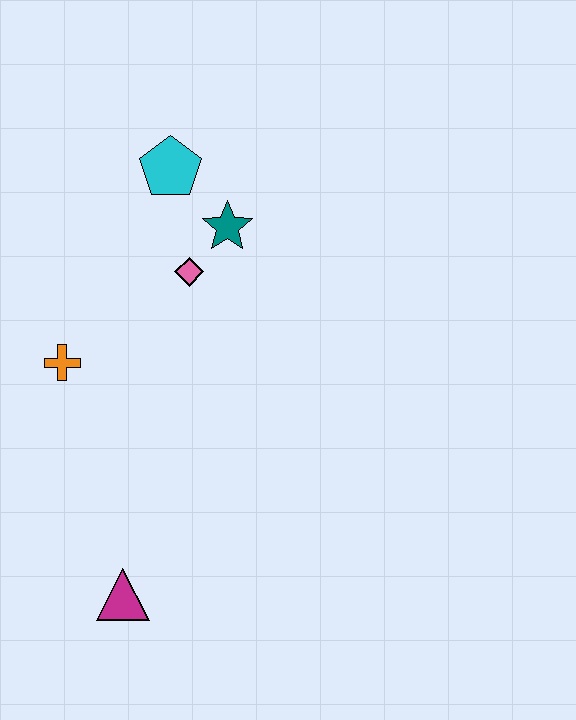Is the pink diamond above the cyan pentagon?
No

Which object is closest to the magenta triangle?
The orange cross is closest to the magenta triangle.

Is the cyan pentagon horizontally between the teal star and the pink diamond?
No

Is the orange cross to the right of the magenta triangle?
No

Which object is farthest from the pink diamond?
The magenta triangle is farthest from the pink diamond.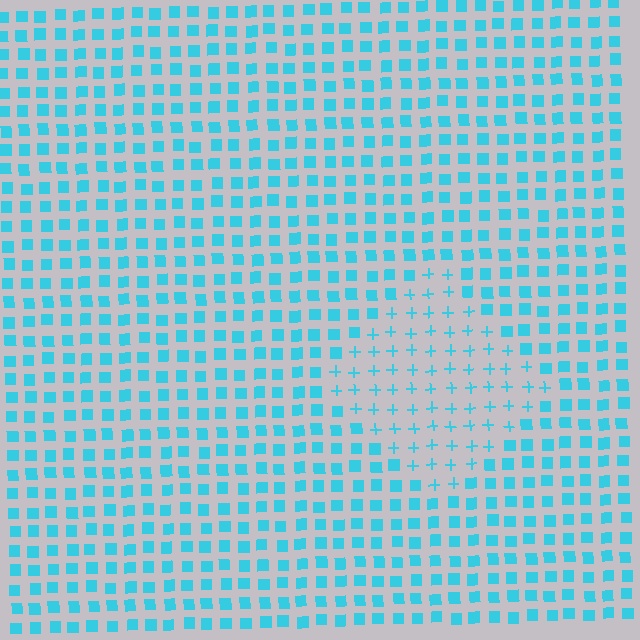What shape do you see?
I see a diamond.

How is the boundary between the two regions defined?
The boundary is defined by a change in element shape: plus signs inside vs. squares outside. All elements share the same color and spacing.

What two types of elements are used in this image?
The image uses plus signs inside the diamond region and squares outside it.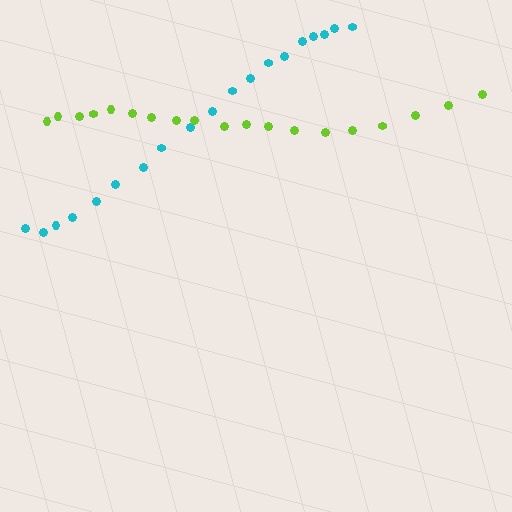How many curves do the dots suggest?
There are 2 distinct paths.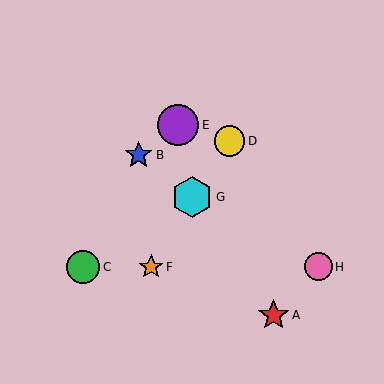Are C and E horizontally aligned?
No, C is at y≈267 and E is at y≈125.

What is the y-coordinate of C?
Object C is at y≈267.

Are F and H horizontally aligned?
Yes, both are at y≈267.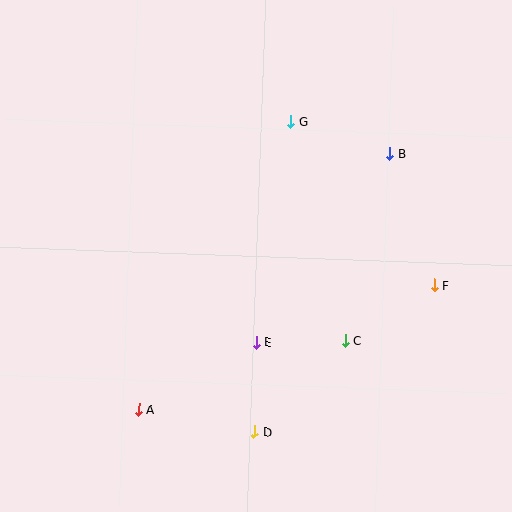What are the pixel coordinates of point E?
Point E is at (256, 342).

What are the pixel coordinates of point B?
Point B is at (389, 153).